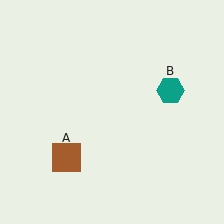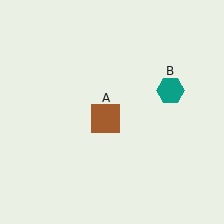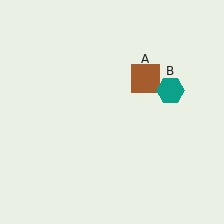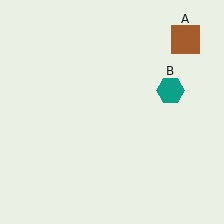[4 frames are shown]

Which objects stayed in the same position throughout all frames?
Teal hexagon (object B) remained stationary.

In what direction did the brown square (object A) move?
The brown square (object A) moved up and to the right.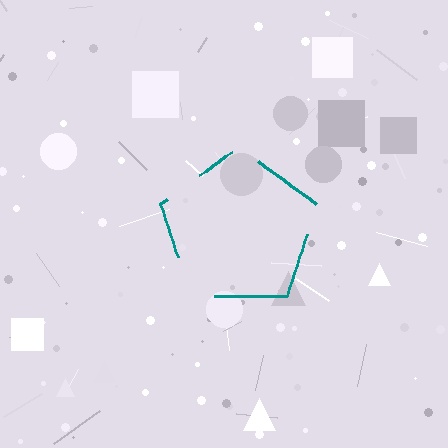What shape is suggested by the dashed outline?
The dashed outline suggests a pentagon.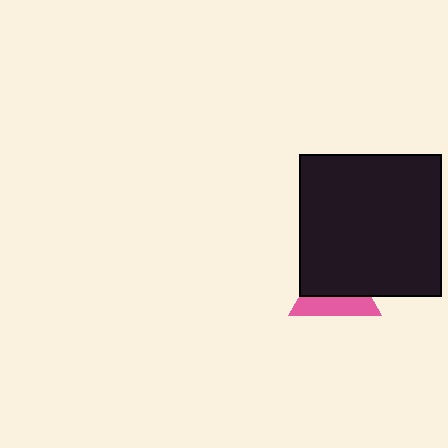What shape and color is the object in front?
The object in front is a black square.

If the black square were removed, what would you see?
You would see the complete pink triangle.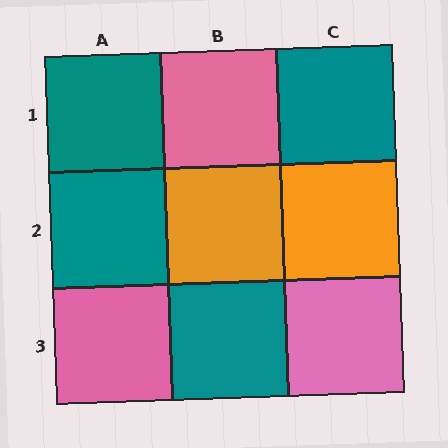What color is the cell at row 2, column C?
Orange.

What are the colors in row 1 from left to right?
Teal, pink, teal.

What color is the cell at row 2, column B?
Orange.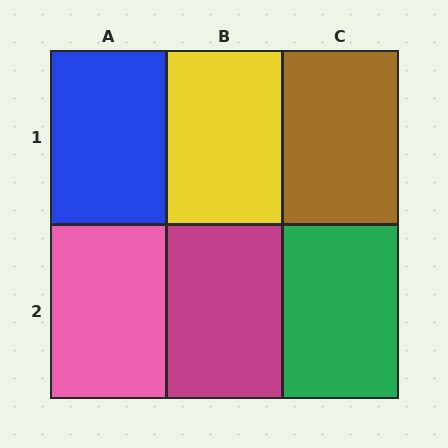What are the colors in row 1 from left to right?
Blue, yellow, brown.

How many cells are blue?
1 cell is blue.